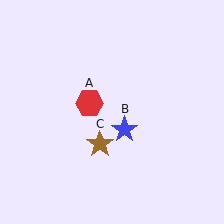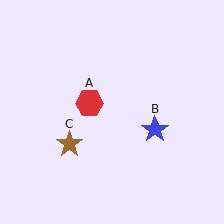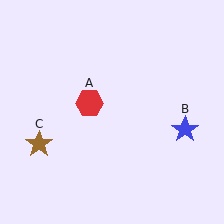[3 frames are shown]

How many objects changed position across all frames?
2 objects changed position: blue star (object B), brown star (object C).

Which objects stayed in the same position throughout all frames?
Red hexagon (object A) remained stationary.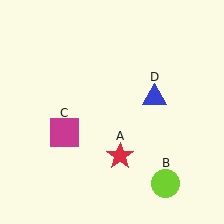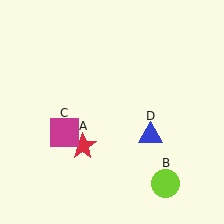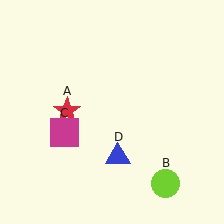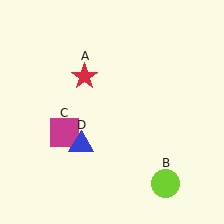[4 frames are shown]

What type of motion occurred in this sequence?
The red star (object A), blue triangle (object D) rotated clockwise around the center of the scene.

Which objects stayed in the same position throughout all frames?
Lime circle (object B) and magenta square (object C) remained stationary.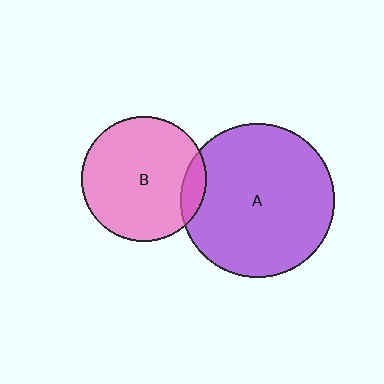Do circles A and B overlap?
Yes.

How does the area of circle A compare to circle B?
Approximately 1.5 times.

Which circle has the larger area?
Circle A (purple).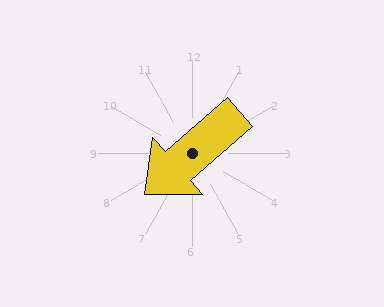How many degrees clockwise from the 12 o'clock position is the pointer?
Approximately 229 degrees.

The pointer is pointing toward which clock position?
Roughly 8 o'clock.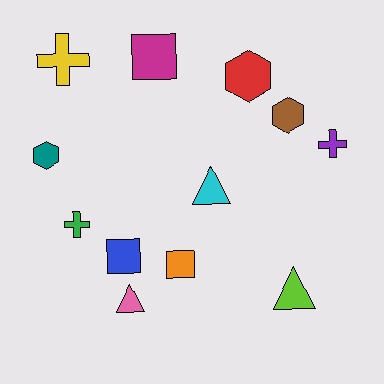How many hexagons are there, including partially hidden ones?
There are 3 hexagons.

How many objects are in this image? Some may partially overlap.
There are 12 objects.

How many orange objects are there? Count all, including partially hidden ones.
There is 1 orange object.